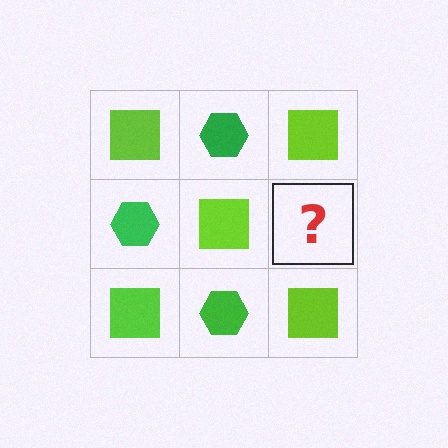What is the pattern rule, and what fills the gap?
The rule is that it alternates lime square and green hexagon in a checkerboard pattern. The gap should be filled with a green hexagon.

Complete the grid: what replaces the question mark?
The question mark should be replaced with a green hexagon.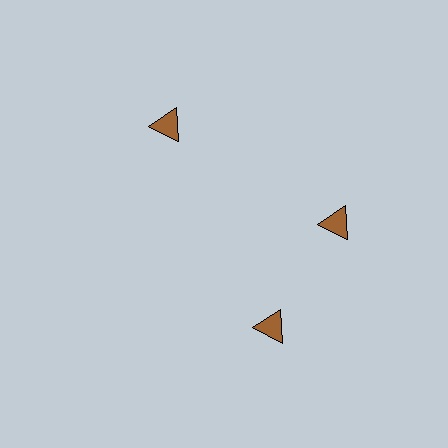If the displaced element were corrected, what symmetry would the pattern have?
It would have 3-fold rotational symmetry — the pattern would map onto itself every 120 degrees.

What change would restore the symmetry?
The symmetry would be restored by rotating it back into even spacing with its neighbors so that all 3 triangles sit at equal angles and equal distance from the center.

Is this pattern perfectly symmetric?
No. The 3 brown triangles are arranged in a ring, but one element near the 7 o'clock position is rotated out of alignment along the ring, breaking the 3-fold rotational symmetry.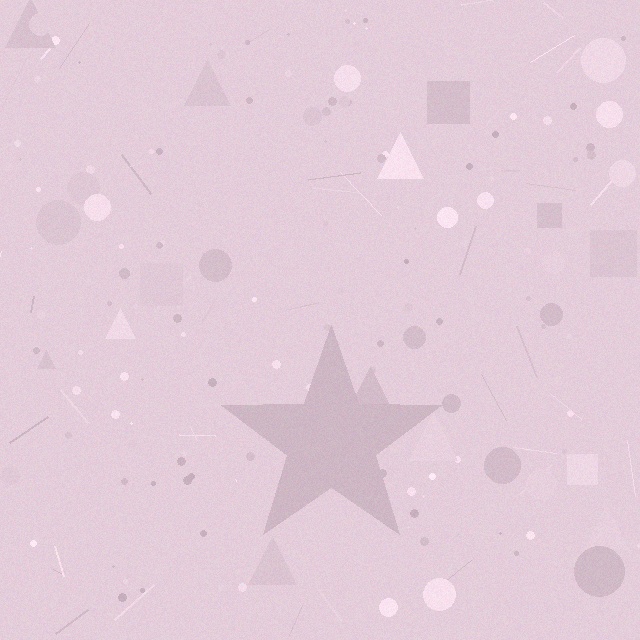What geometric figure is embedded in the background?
A star is embedded in the background.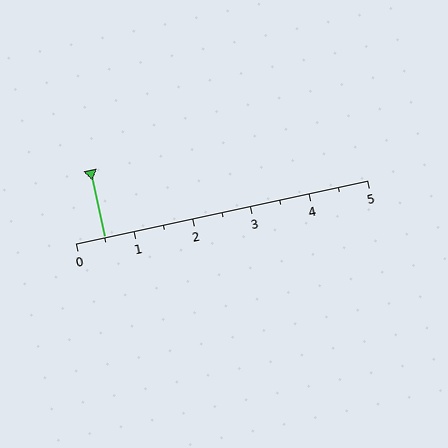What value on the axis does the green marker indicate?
The marker indicates approximately 0.5.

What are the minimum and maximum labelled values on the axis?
The axis runs from 0 to 5.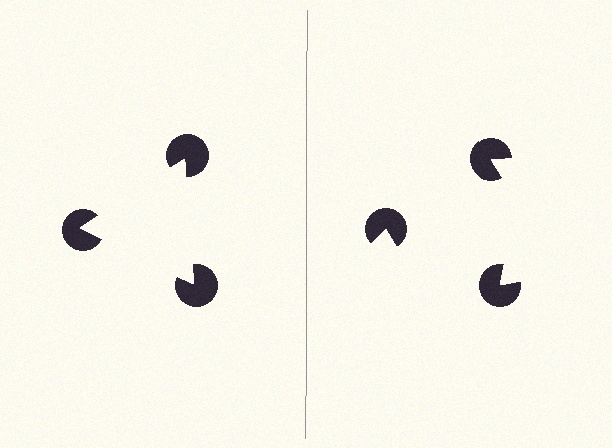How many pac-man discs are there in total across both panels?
6 — 3 on each side.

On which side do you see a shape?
An illusory triangle appears on the left side. On the right side the wedge cuts are rotated, so no coherent shape forms.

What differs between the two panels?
The pac-man discs are positioned identically on both sides; only the wedge orientations differ. On the left they align to a triangle; on the right they are misaligned.